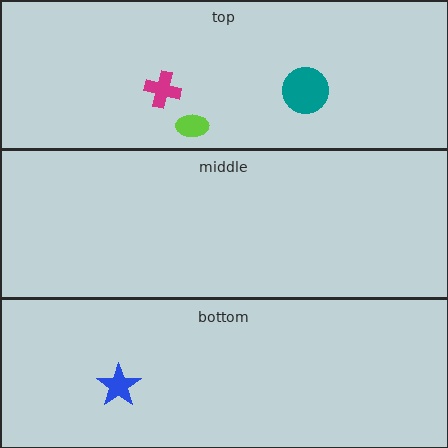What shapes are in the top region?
The teal circle, the lime ellipse, the magenta cross.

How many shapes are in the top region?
3.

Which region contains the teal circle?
The top region.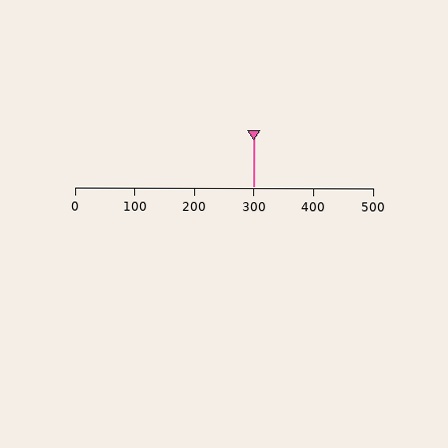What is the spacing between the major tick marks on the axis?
The major ticks are spaced 100 apart.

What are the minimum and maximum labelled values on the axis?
The axis runs from 0 to 500.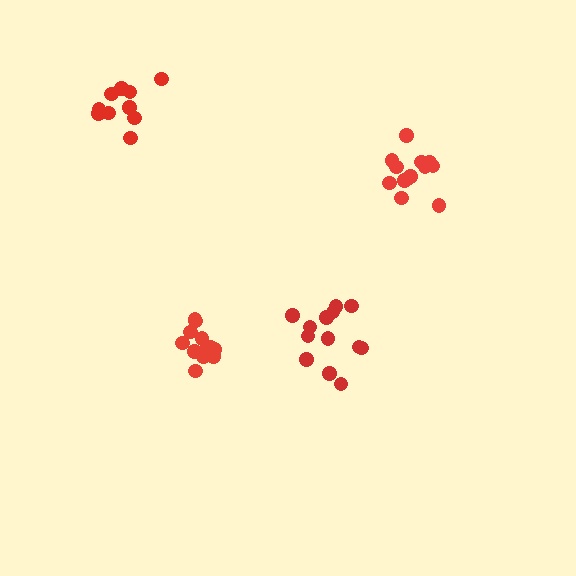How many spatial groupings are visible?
There are 4 spatial groupings.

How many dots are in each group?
Group 1: 13 dots, Group 2: 13 dots, Group 3: 10 dots, Group 4: 13 dots (49 total).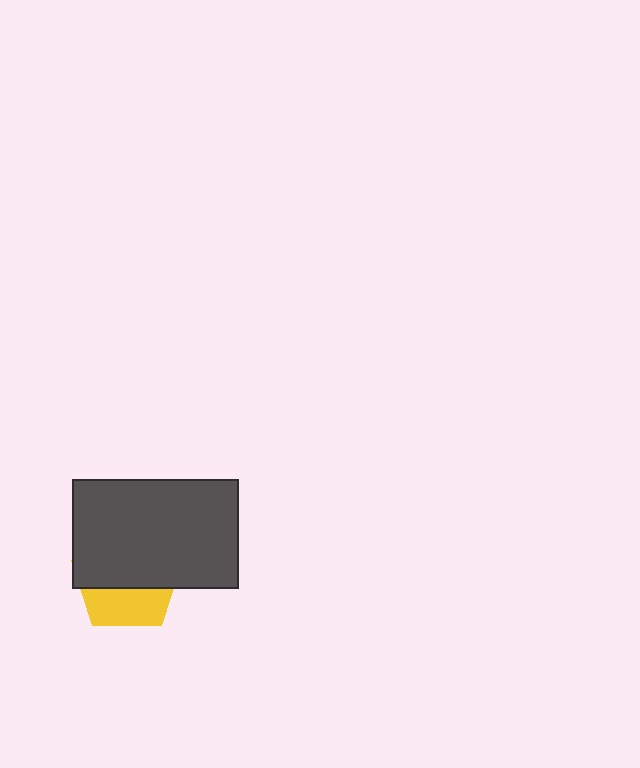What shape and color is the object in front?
The object in front is a dark gray rectangle.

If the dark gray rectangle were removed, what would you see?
You would see the complete yellow pentagon.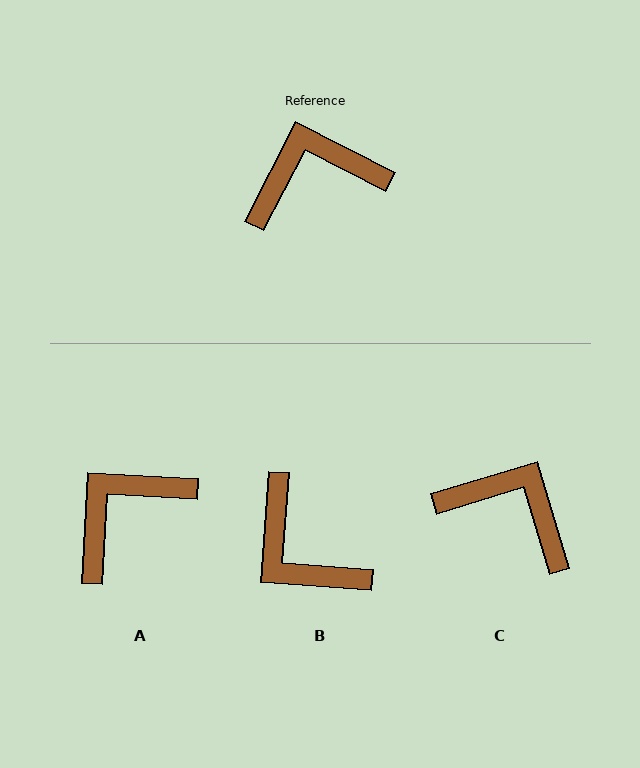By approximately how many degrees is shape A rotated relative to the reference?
Approximately 24 degrees counter-clockwise.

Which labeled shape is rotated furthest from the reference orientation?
B, about 113 degrees away.